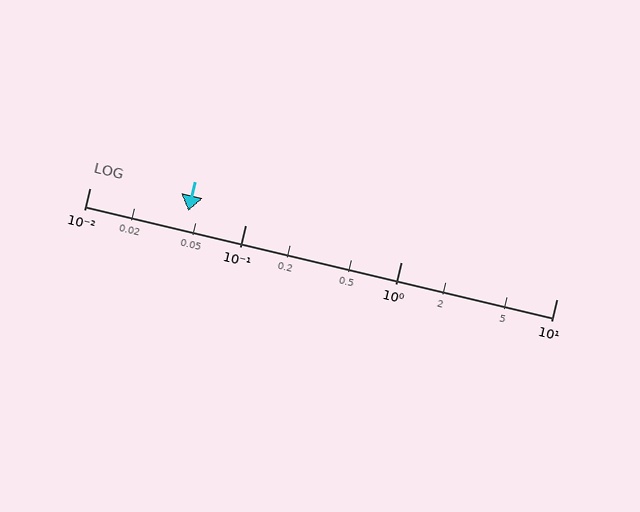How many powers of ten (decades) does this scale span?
The scale spans 3 decades, from 0.01 to 10.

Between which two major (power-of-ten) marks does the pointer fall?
The pointer is between 0.01 and 0.1.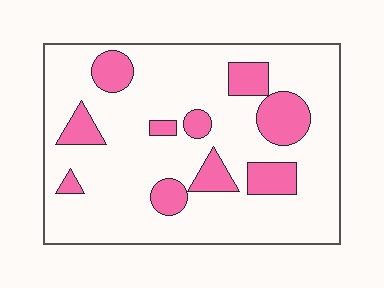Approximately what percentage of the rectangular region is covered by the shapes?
Approximately 20%.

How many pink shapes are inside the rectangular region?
10.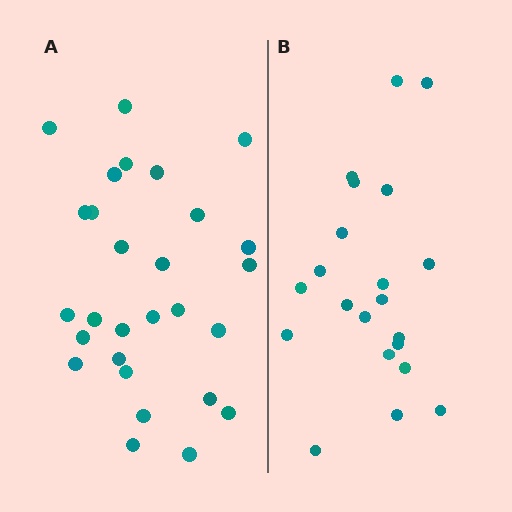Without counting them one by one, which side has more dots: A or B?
Region A (the left region) has more dots.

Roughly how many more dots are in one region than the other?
Region A has roughly 8 or so more dots than region B.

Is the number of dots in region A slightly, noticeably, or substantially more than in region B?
Region A has noticeably more, but not dramatically so. The ratio is roughly 1.3 to 1.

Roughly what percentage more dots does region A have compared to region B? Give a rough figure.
About 35% more.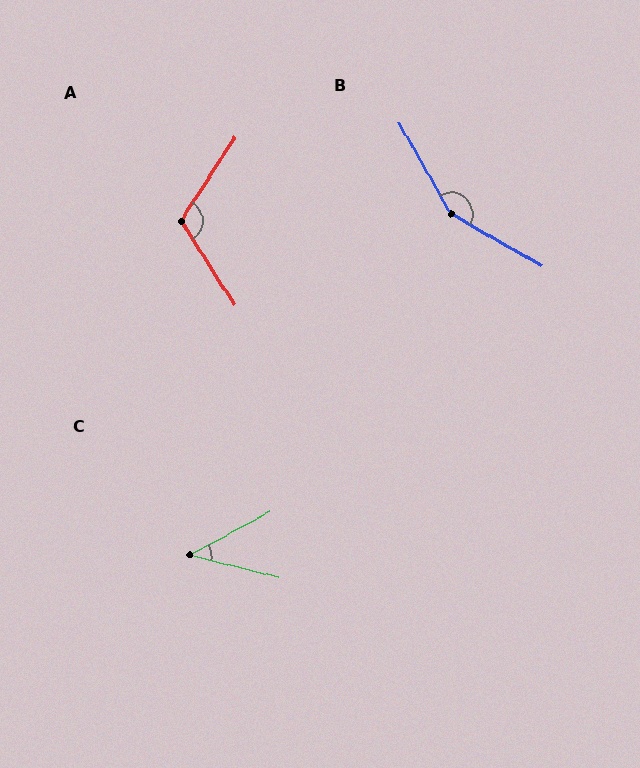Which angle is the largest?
B, at approximately 150 degrees.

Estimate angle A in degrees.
Approximately 115 degrees.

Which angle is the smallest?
C, at approximately 42 degrees.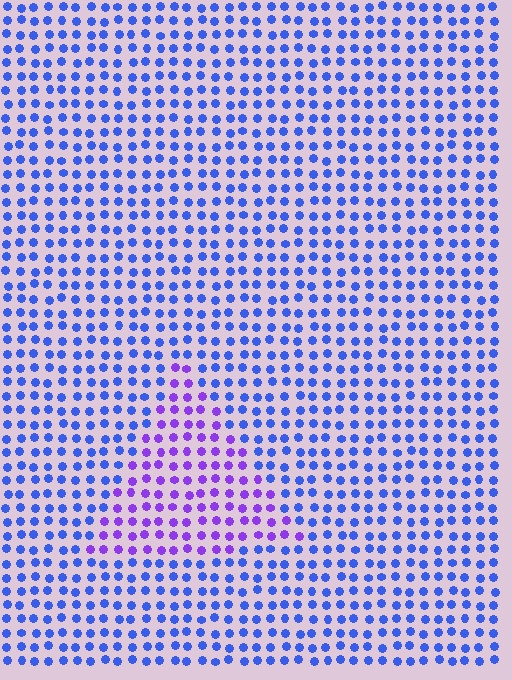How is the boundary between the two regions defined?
The boundary is defined purely by a slight shift in hue (about 42 degrees). Spacing, size, and orientation are identical on both sides.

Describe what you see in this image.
The image is filled with small blue elements in a uniform arrangement. A triangle-shaped region is visible where the elements are tinted to a slightly different hue, forming a subtle color boundary.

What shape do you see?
I see a triangle.